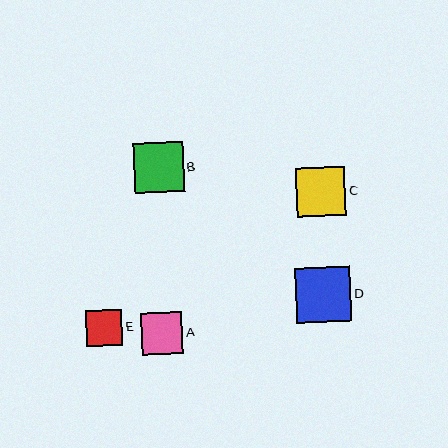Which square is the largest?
Square D is the largest with a size of approximately 55 pixels.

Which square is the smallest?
Square E is the smallest with a size of approximately 36 pixels.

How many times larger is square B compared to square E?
Square B is approximately 1.4 times the size of square E.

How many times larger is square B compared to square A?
Square B is approximately 1.2 times the size of square A.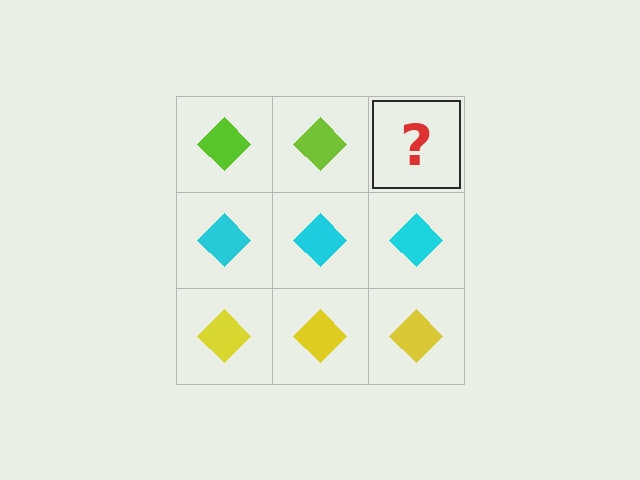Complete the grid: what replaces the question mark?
The question mark should be replaced with a lime diamond.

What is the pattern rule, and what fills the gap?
The rule is that each row has a consistent color. The gap should be filled with a lime diamond.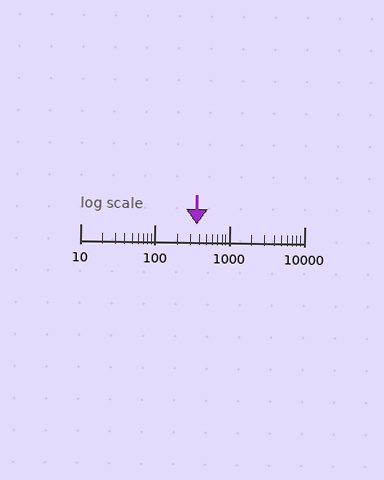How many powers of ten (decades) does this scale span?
The scale spans 3 decades, from 10 to 10000.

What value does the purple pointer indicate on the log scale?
The pointer indicates approximately 360.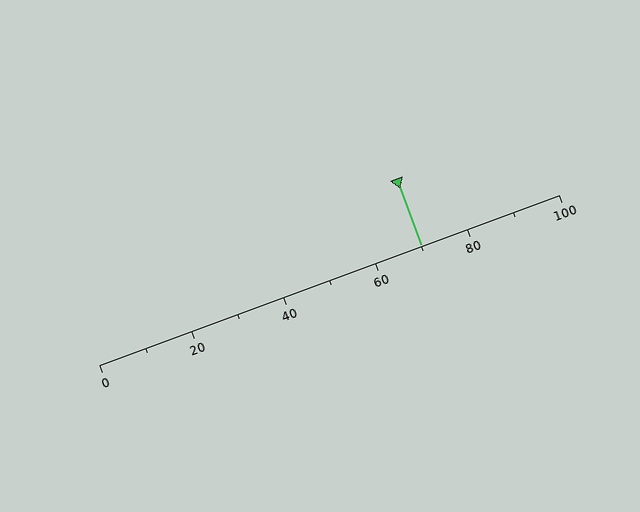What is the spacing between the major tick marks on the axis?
The major ticks are spaced 20 apart.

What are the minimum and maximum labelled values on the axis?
The axis runs from 0 to 100.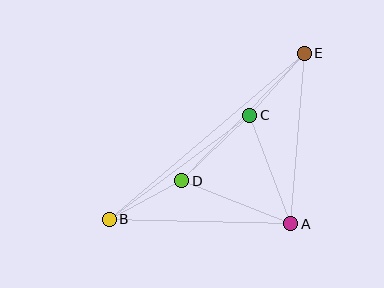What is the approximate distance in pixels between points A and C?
The distance between A and C is approximately 116 pixels.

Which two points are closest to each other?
Points B and D are closest to each other.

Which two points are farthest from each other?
Points B and E are farthest from each other.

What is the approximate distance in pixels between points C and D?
The distance between C and D is approximately 94 pixels.